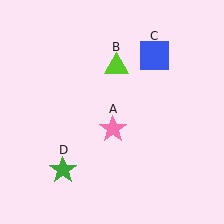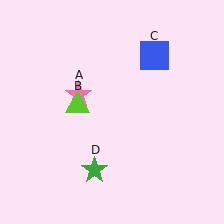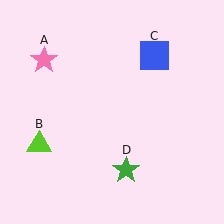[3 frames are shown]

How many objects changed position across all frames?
3 objects changed position: pink star (object A), lime triangle (object B), green star (object D).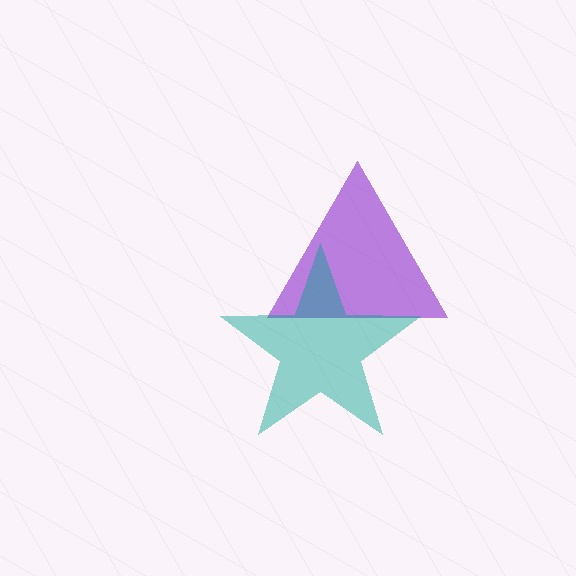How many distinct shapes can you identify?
There are 2 distinct shapes: a purple triangle, a teal star.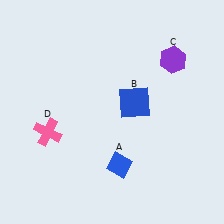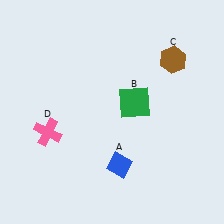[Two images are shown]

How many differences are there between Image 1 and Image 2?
There are 2 differences between the two images.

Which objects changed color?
B changed from blue to green. C changed from purple to brown.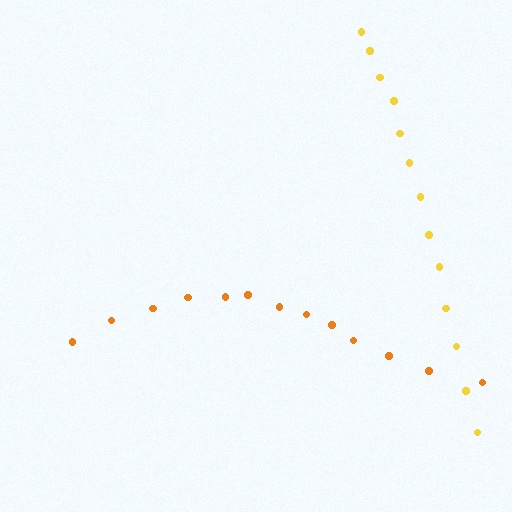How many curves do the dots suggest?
There are 2 distinct paths.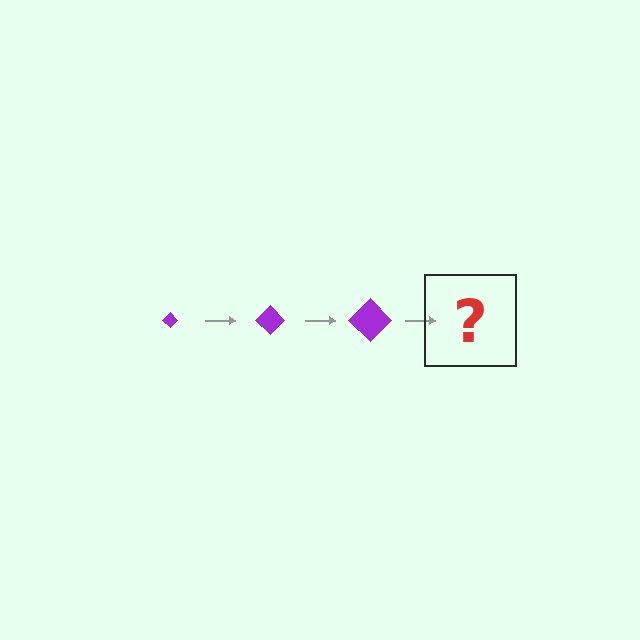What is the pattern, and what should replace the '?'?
The pattern is that the diamond gets progressively larger each step. The '?' should be a purple diamond, larger than the previous one.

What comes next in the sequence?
The next element should be a purple diamond, larger than the previous one.